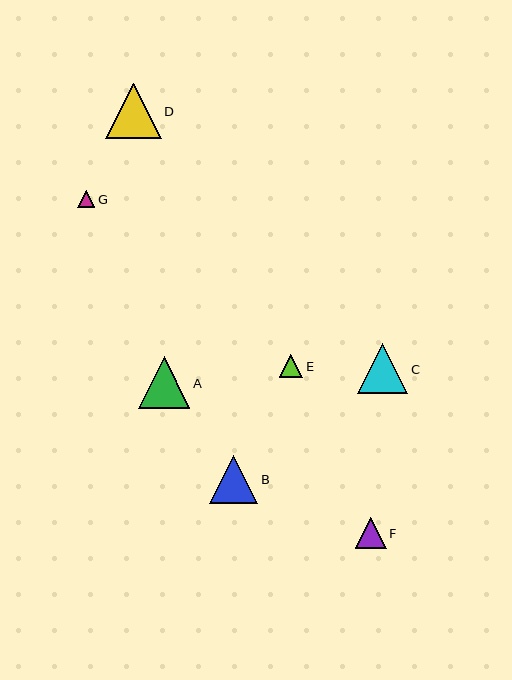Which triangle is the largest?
Triangle D is the largest with a size of approximately 56 pixels.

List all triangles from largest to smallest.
From largest to smallest: D, A, C, B, F, E, G.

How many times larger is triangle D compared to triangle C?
Triangle D is approximately 1.1 times the size of triangle C.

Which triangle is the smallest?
Triangle G is the smallest with a size of approximately 18 pixels.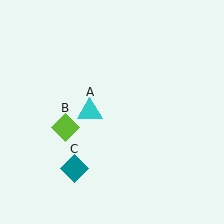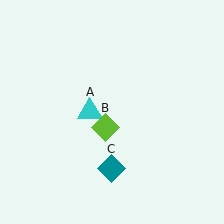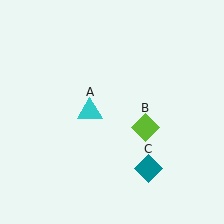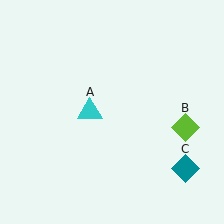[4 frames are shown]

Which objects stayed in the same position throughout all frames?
Cyan triangle (object A) remained stationary.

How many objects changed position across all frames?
2 objects changed position: lime diamond (object B), teal diamond (object C).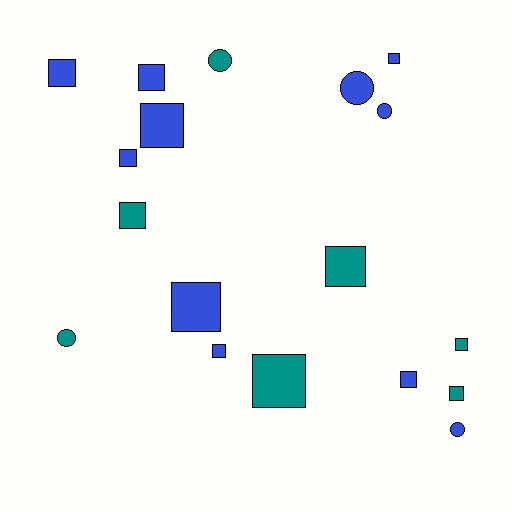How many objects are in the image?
There are 18 objects.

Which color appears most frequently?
Blue, with 11 objects.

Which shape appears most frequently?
Square, with 13 objects.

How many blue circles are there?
There are 3 blue circles.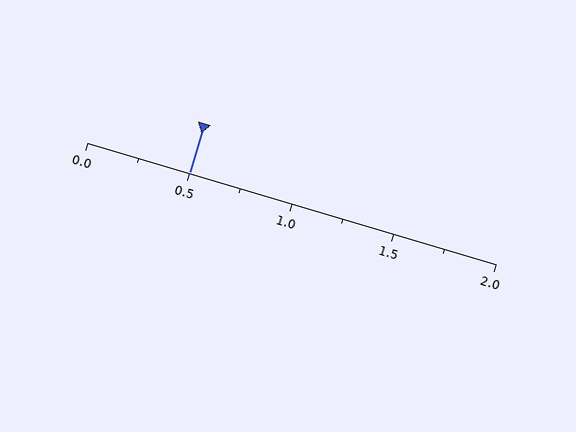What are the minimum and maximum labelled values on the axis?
The axis runs from 0.0 to 2.0.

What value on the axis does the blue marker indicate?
The marker indicates approximately 0.5.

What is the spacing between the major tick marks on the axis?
The major ticks are spaced 0.5 apart.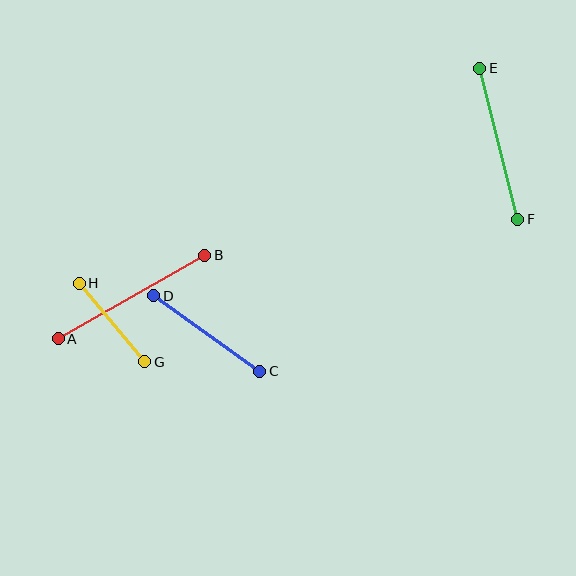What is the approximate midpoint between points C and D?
The midpoint is at approximately (207, 334) pixels.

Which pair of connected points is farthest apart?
Points A and B are farthest apart.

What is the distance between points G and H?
The distance is approximately 102 pixels.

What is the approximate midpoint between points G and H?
The midpoint is at approximately (112, 322) pixels.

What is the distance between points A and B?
The distance is approximately 169 pixels.